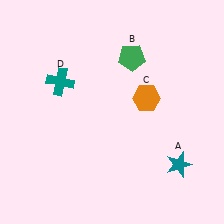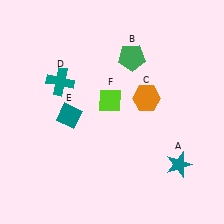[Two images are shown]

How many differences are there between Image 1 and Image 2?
There are 2 differences between the two images.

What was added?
A teal diamond (E), a lime diamond (F) were added in Image 2.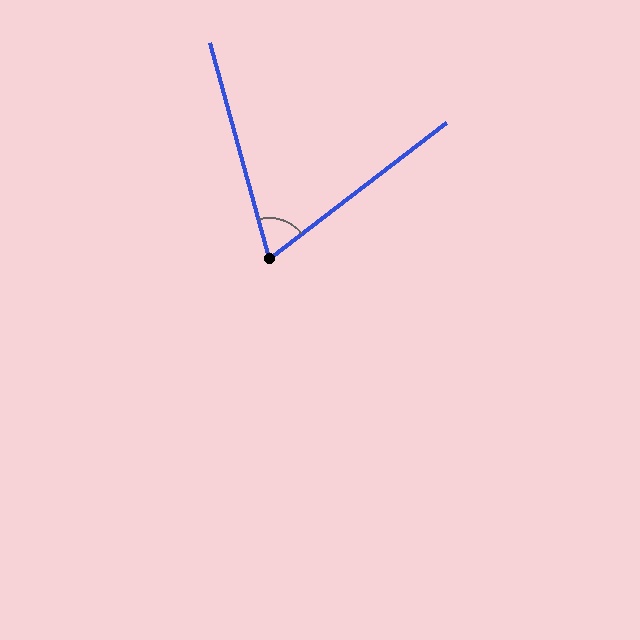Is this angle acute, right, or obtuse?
It is acute.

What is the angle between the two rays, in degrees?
Approximately 68 degrees.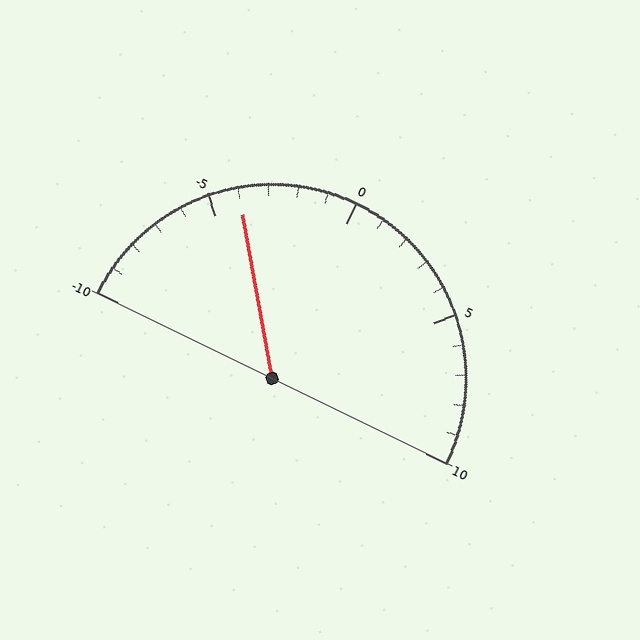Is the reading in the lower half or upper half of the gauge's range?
The reading is in the lower half of the range (-10 to 10).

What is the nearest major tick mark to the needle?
The nearest major tick mark is -5.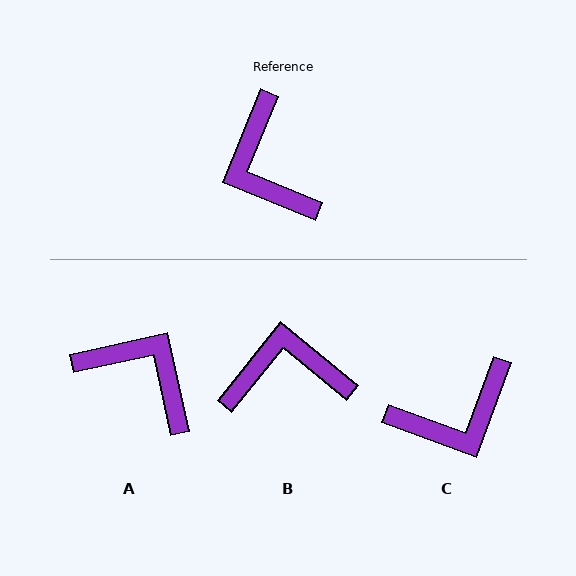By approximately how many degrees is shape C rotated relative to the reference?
Approximately 92 degrees counter-clockwise.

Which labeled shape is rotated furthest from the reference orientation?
A, about 146 degrees away.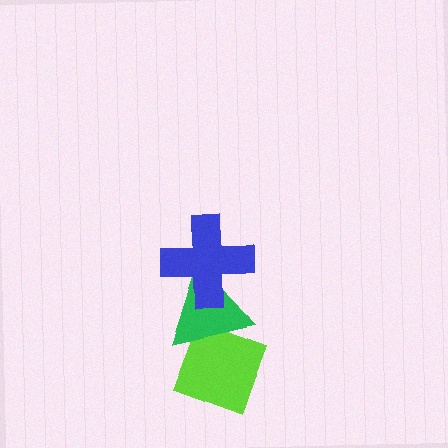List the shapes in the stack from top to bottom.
From top to bottom: the blue cross, the green triangle, the lime diamond.